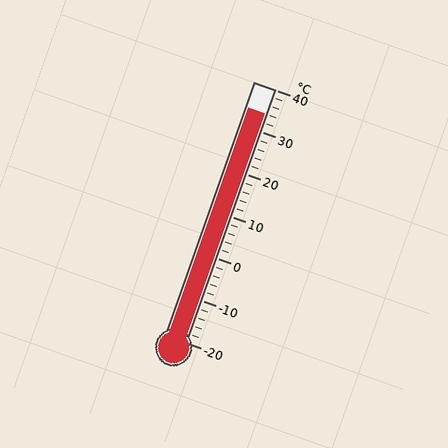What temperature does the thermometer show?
The thermometer shows approximately 34°C.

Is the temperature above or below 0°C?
The temperature is above 0°C.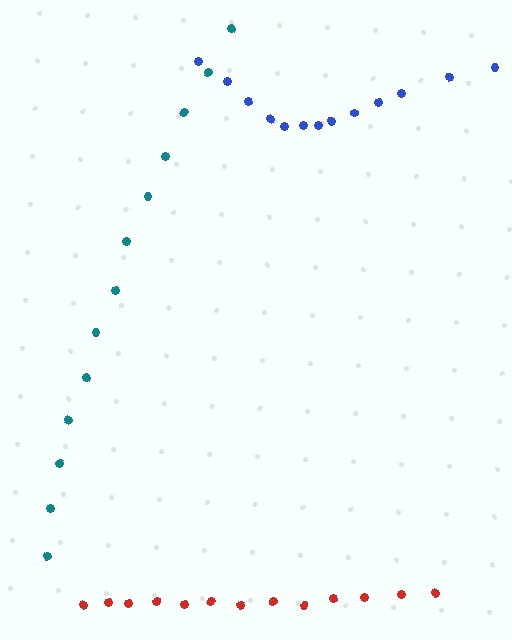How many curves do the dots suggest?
There are 3 distinct paths.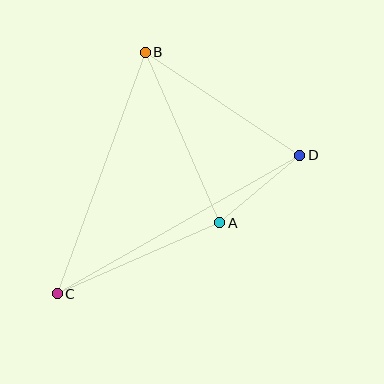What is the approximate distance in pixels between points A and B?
The distance between A and B is approximately 186 pixels.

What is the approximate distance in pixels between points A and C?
The distance between A and C is approximately 177 pixels.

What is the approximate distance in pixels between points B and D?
The distance between B and D is approximately 185 pixels.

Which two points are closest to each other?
Points A and D are closest to each other.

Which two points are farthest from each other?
Points C and D are farthest from each other.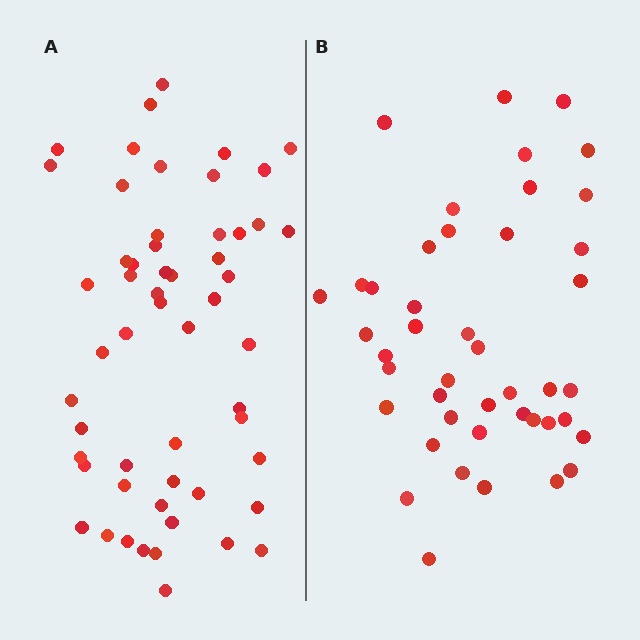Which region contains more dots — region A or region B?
Region A (the left region) has more dots.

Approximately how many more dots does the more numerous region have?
Region A has roughly 12 or so more dots than region B.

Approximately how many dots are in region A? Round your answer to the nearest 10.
About 60 dots. (The exact count is 55, which rounds to 60.)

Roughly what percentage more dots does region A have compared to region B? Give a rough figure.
About 25% more.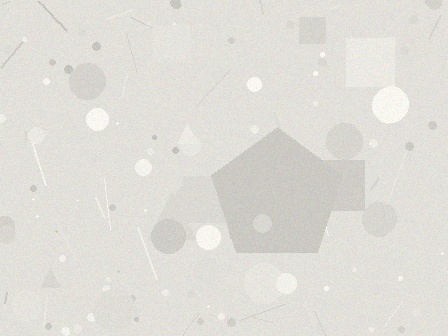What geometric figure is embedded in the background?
A pentagon is embedded in the background.